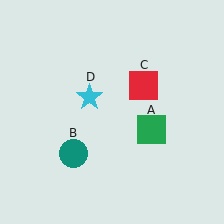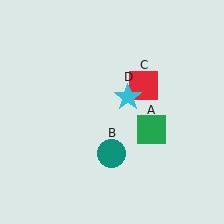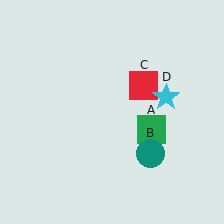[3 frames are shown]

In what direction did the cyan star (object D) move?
The cyan star (object D) moved right.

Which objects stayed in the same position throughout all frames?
Green square (object A) and red square (object C) remained stationary.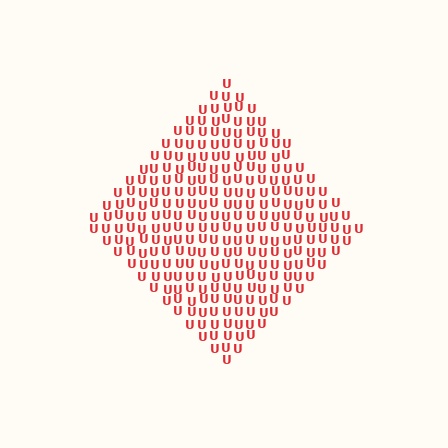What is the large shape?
The large shape is a diamond.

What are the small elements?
The small elements are letter U's.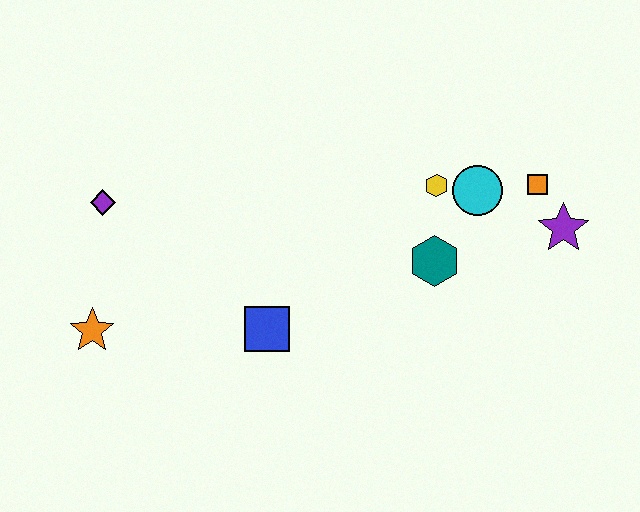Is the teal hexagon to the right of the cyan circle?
No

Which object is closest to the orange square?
The purple star is closest to the orange square.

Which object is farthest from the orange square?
The orange star is farthest from the orange square.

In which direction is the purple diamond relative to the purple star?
The purple diamond is to the left of the purple star.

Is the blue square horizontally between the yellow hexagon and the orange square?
No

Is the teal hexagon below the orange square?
Yes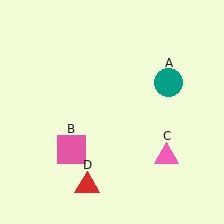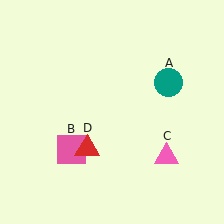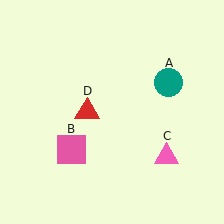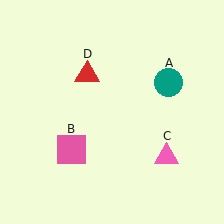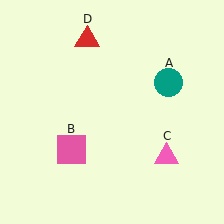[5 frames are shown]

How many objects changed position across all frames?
1 object changed position: red triangle (object D).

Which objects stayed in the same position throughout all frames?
Teal circle (object A) and pink square (object B) and pink triangle (object C) remained stationary.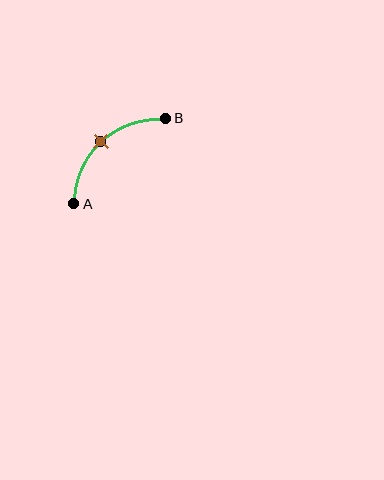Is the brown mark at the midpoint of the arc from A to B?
Yes. The brown mark lies on the arc at equal arc-length from both A and B — it is the arc midpoint.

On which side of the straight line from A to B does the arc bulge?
The arc bulges above and to the left of the straight line connecting A and B.